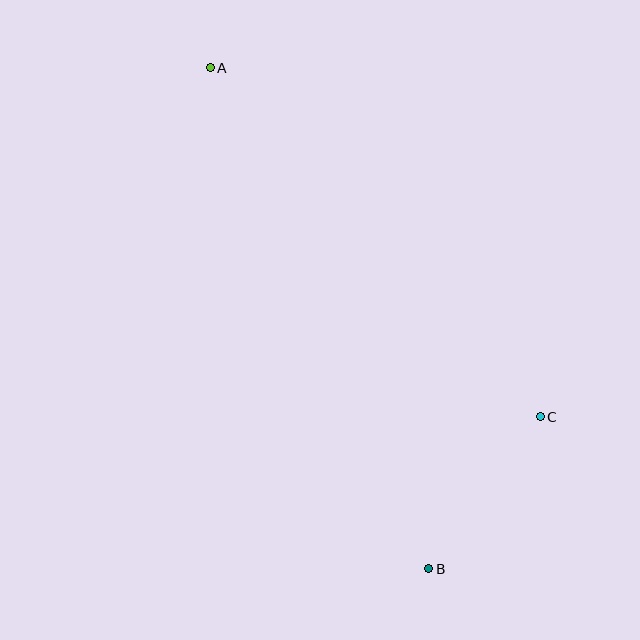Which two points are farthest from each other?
Points A and B are farthest from each other.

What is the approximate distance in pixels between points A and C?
The distance between A and C is approximately 481 pixels.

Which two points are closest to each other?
Points B and C are closest to each other.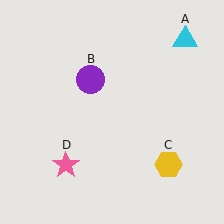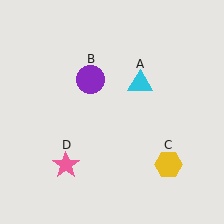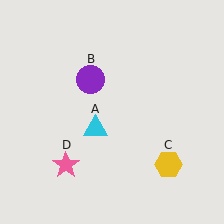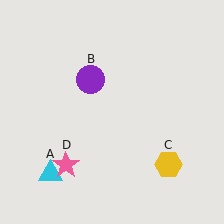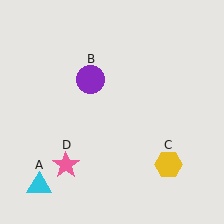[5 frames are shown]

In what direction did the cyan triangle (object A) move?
The cyan triangle (object A) moved down and to the left.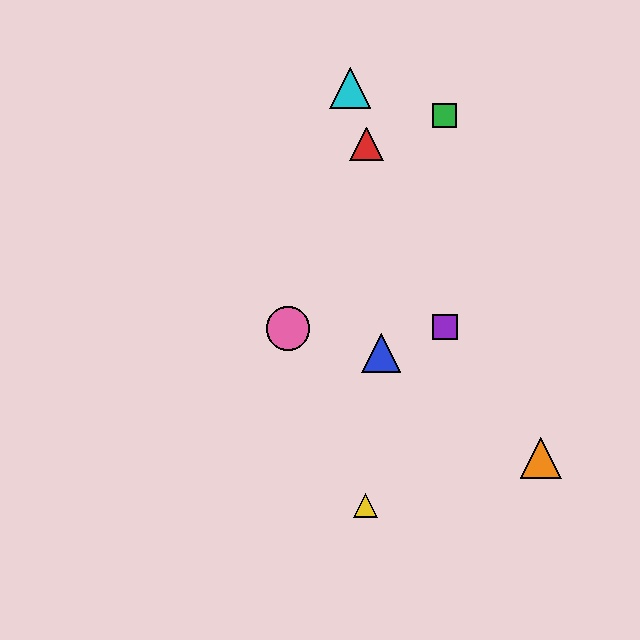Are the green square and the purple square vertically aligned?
Yes, both are at x≈445.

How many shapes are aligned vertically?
2 shapes (the green square, the purple square) are aligned vertically.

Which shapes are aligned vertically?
The green square, the purple square are aligned vertically.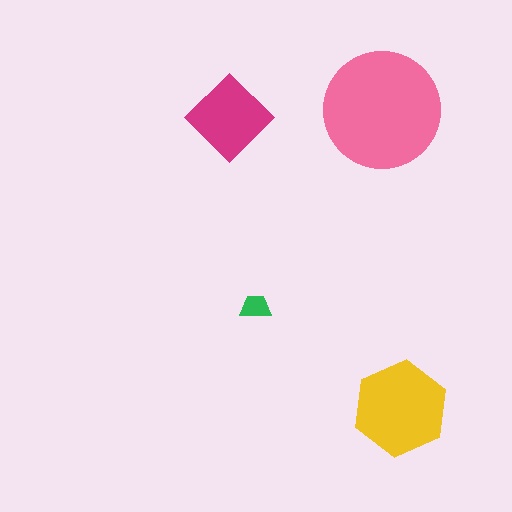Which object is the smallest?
The green trapezoid.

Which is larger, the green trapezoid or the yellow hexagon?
The yellow hexagon.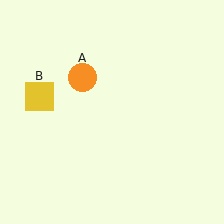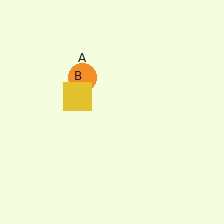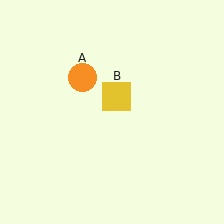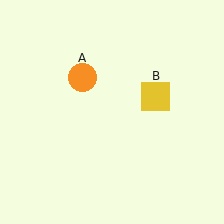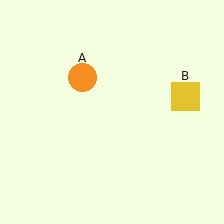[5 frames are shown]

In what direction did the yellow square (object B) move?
The yellow square (object B) moved right.